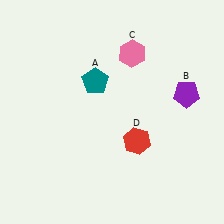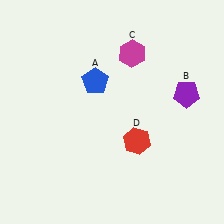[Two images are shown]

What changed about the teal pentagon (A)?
In Image 1, A is teal. In Image 2, it changed to blue.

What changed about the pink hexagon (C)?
In Image 1, C is pink. In Image 2, it changed to magenta.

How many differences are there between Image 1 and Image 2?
There are 2 differences between the two images.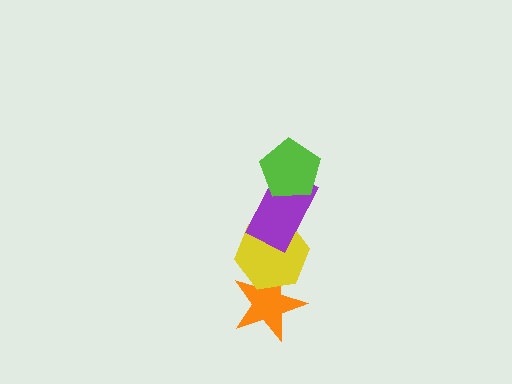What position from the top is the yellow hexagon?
The yellow hexagon is 3rd from the top.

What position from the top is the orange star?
The orange star is 4th from the top.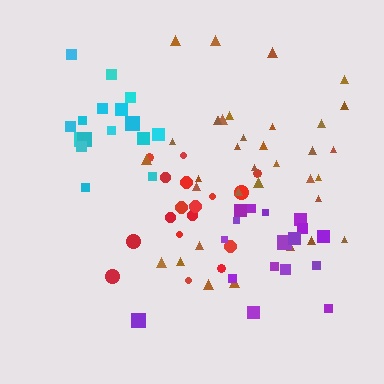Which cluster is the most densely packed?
Purple.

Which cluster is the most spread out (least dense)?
Brown.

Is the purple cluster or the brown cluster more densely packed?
Purple.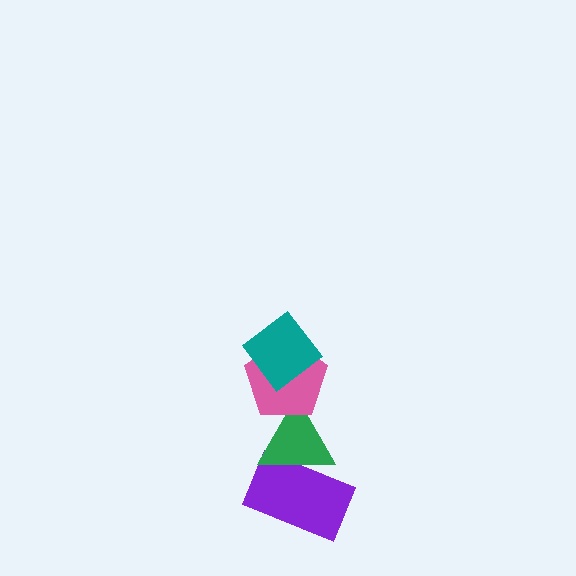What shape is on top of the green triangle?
The pink pentagon is on top of the green triangle.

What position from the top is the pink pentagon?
The pink pentagon is 2nd from the top.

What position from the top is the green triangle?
The green triangle is 3rd from the top.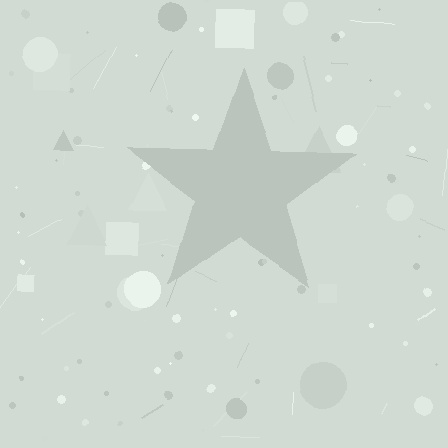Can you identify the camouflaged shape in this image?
The camouflaged shape is a star.